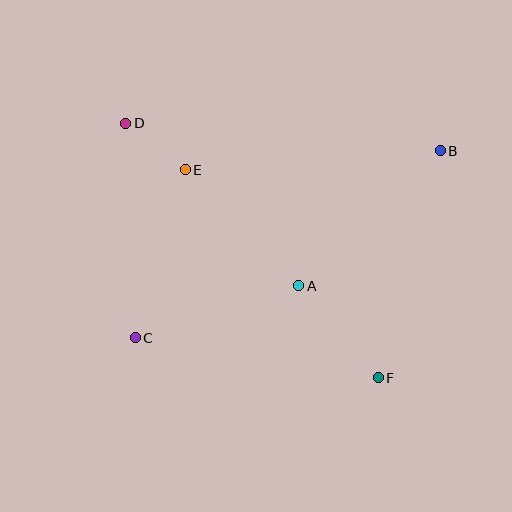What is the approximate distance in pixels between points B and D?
The distance between B and D is approximately 316 pixels.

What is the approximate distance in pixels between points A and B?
The distance between A and B is approximately 195 pixels.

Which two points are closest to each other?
Points D and E are closest to each other.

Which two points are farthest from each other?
Points D and F are farthest from each other.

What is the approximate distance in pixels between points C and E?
The distance between C and E is approximately 175 pixels.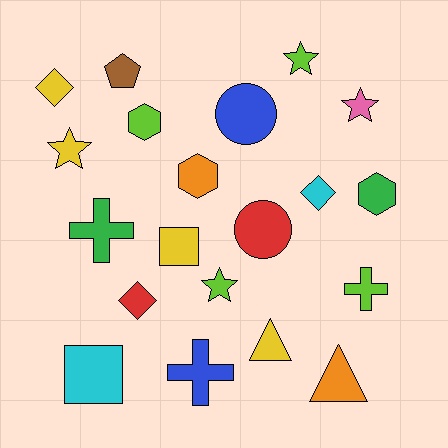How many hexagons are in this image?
There are 3 hexagons.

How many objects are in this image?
There are 20 objects.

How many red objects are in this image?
There are 2 red objects.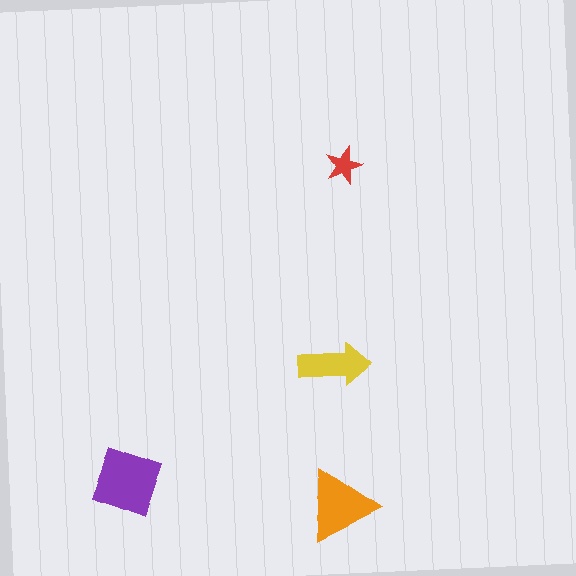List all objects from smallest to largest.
The red star, the yellow arrow, the orange triangle, the purple square.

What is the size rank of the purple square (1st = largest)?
1st.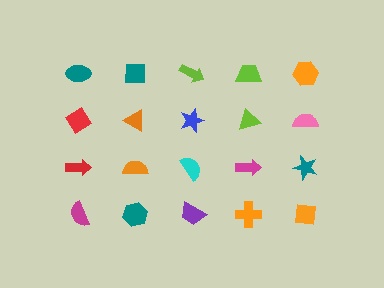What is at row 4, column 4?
An orange cross.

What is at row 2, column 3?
A blue star.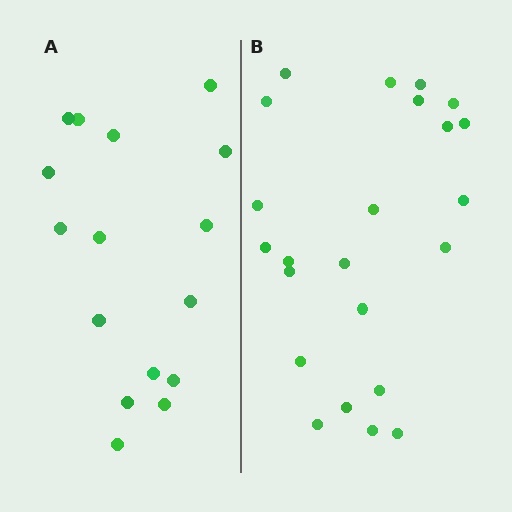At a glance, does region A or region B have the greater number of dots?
Region B (the right region) has more dots.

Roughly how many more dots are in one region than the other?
Region B has roughly 8 or so more dots than region A.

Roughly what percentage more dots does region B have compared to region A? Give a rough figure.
About 45% more.